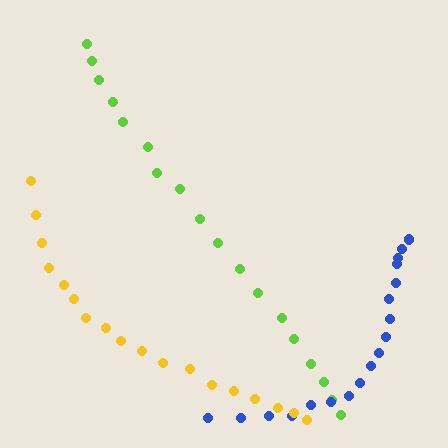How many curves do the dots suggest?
There are 3 distinct paths.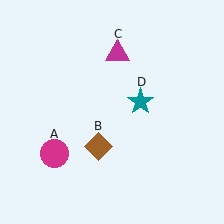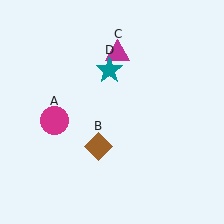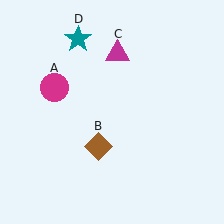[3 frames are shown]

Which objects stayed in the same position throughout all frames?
Brown diamond (object B) and magenta triangle (object C) remained stationary.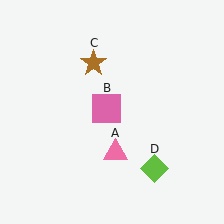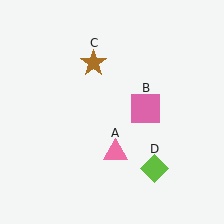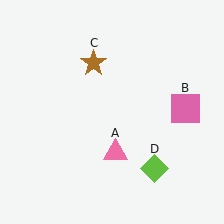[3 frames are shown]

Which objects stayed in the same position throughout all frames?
Pink triangle (object A) and brown star (object C) and lime diamond (object D) remained stationary.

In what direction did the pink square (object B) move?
The pink square (object B) moved right.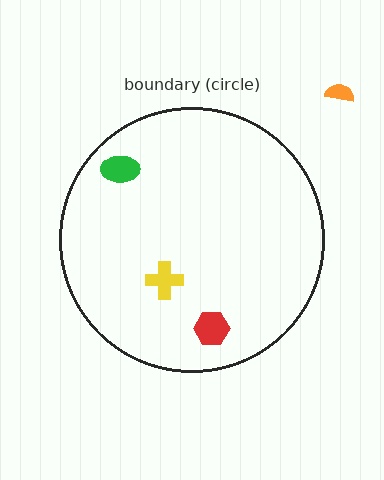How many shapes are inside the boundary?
3 inside, 1 outside.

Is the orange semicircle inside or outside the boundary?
Outside.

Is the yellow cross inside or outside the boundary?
Inside.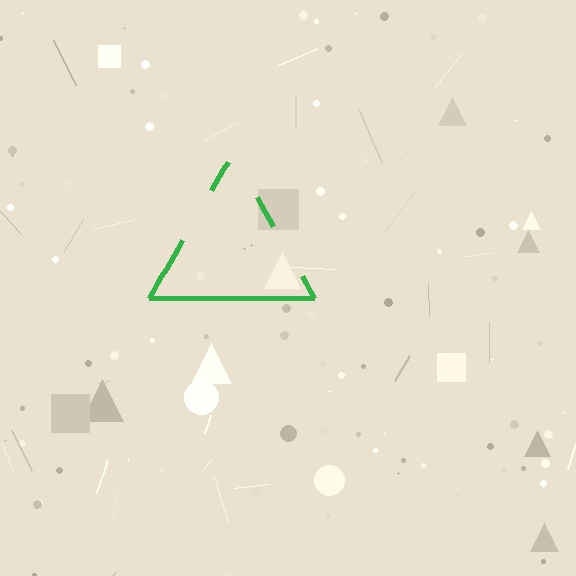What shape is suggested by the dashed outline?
The dashed outline suggests a triangle.